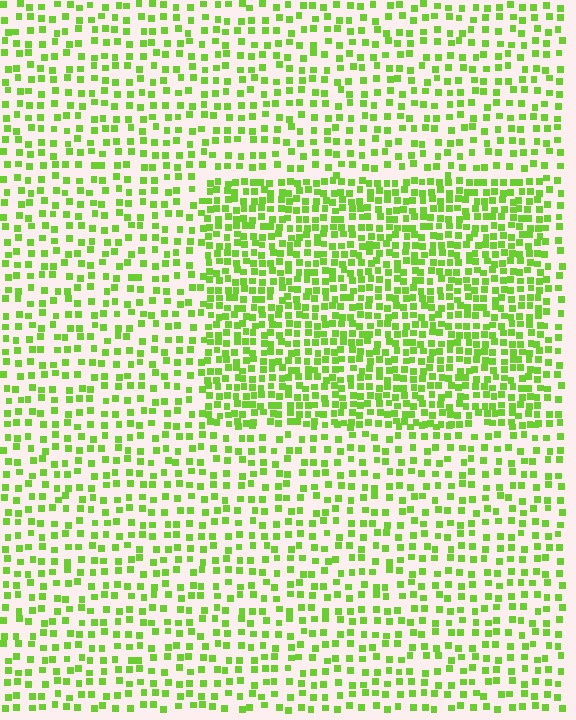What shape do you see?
I see a rectangle.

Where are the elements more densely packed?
The elements are more densely packed inside the rectangle boundary.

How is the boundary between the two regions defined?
The boundary is defined by a change in element density (approximately 1.9x ratio). All elements are the same color, size, and shape.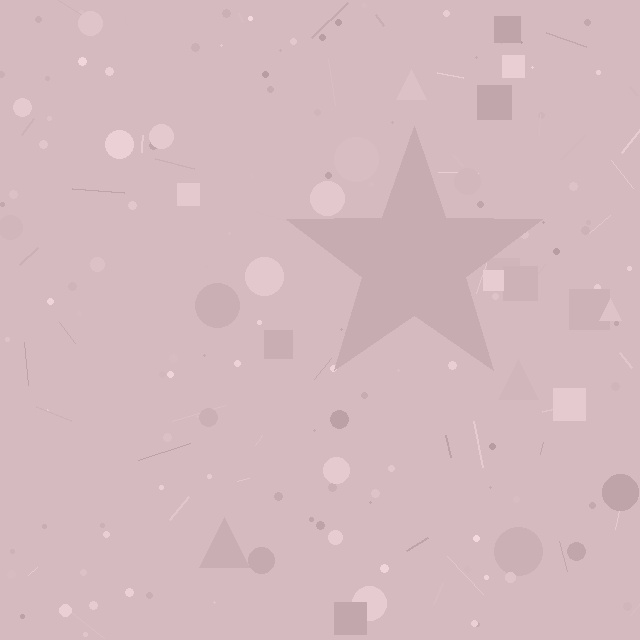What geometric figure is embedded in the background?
A star is embedded in the background.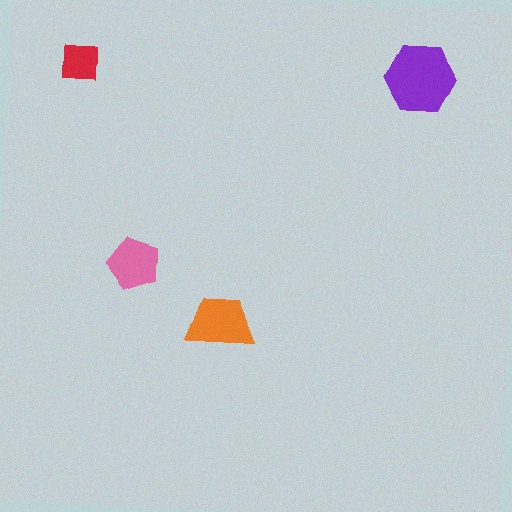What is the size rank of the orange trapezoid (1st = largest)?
2nd.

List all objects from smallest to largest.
The red square, the pink pentagon, the orange trapezoid, the purple hexagon.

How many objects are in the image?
There are 4 objects in the image.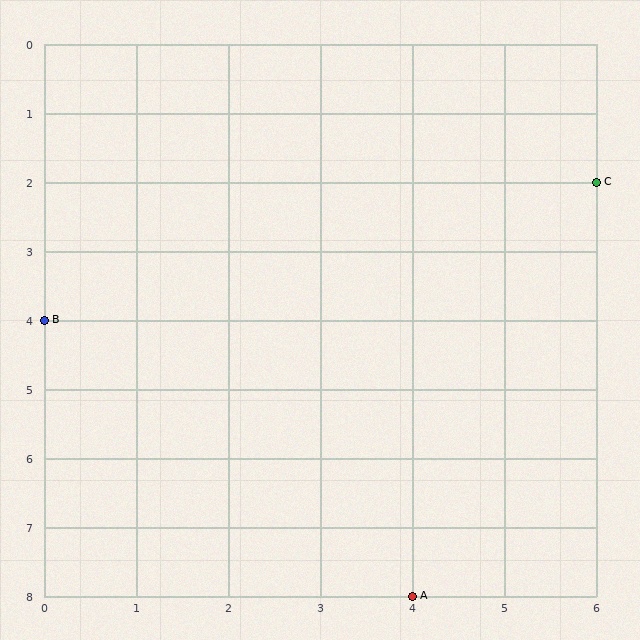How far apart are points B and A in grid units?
Points B and A are 4 columns and 4 rows apart (about 5.7 grid units diagonally).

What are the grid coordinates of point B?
Point B is at grid coordinates (0, 4).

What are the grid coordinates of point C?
Point C is at grid coordinates (6, 2).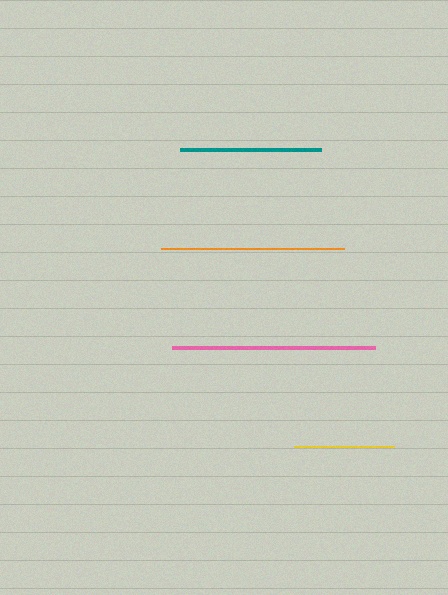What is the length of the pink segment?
The pink segment is approximately 202 pixels long.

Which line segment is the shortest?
The yellow line is the shortest at approximately 100 pixels.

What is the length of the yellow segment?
The yellow segment is approximately 100 pixels long.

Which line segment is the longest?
The pink line is the longest at approximately 202 pixels.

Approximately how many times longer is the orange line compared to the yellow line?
The orange line is approximately 1.8 times the length of the yellow line.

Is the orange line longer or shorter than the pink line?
The pink line is longer than the orange line.